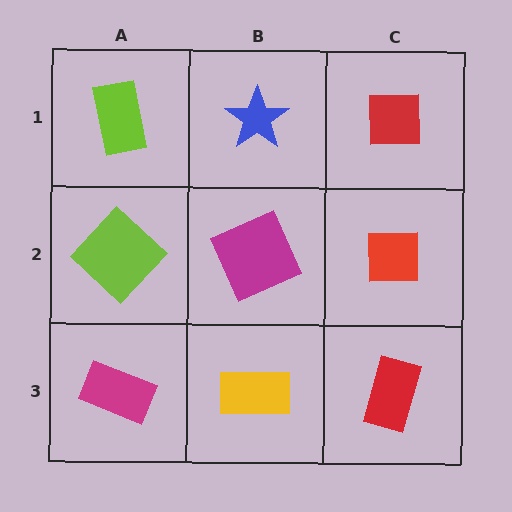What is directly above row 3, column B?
A magenta square.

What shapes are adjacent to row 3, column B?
A magenta square (row 2, column B), a magenta rectangle (row 3, column A), a red rectangle (row 3, column C).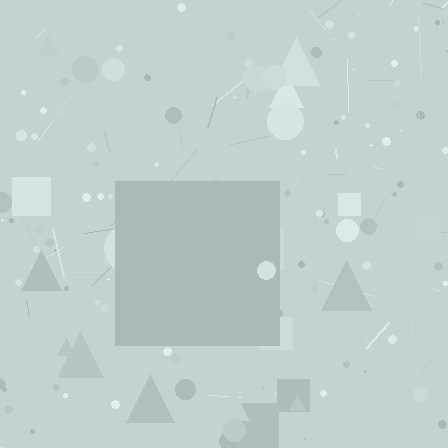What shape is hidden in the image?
A square is hidden in the image.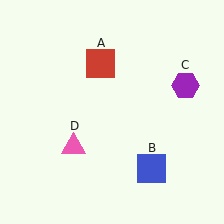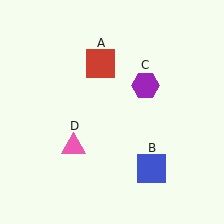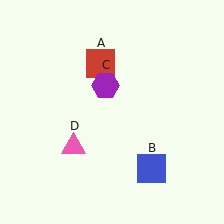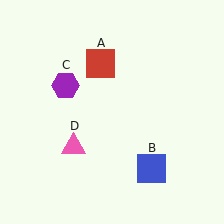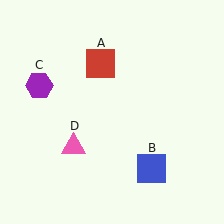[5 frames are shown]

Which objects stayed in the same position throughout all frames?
Red square (object A) and blue square (object B) and pink triangle (object D) remained stationary.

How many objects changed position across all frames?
1 object changed position: purple hexagon (object C).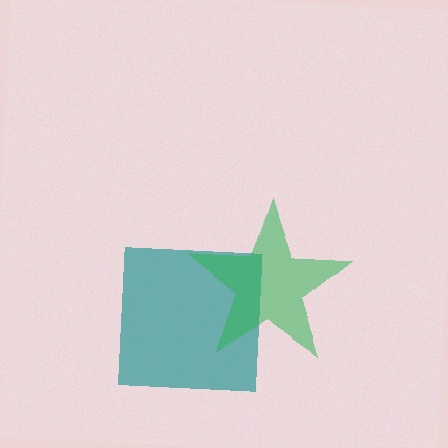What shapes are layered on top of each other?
The layered shapes are: a teal square, a green star.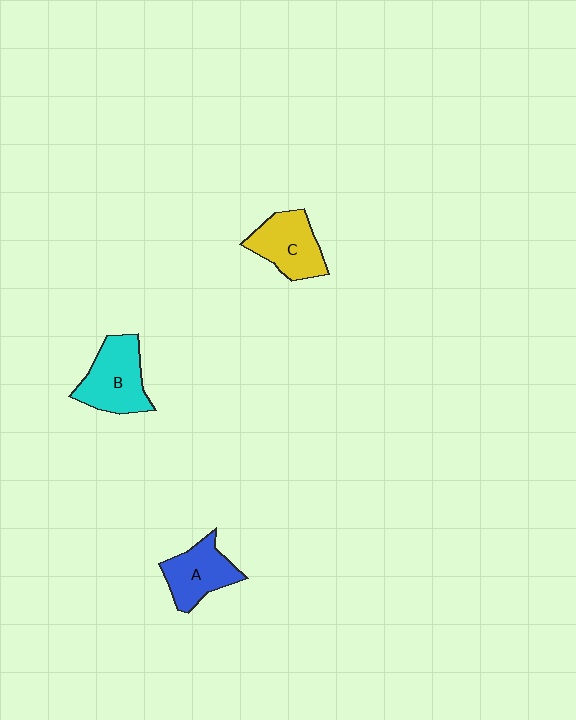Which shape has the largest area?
Shape B (cyan).